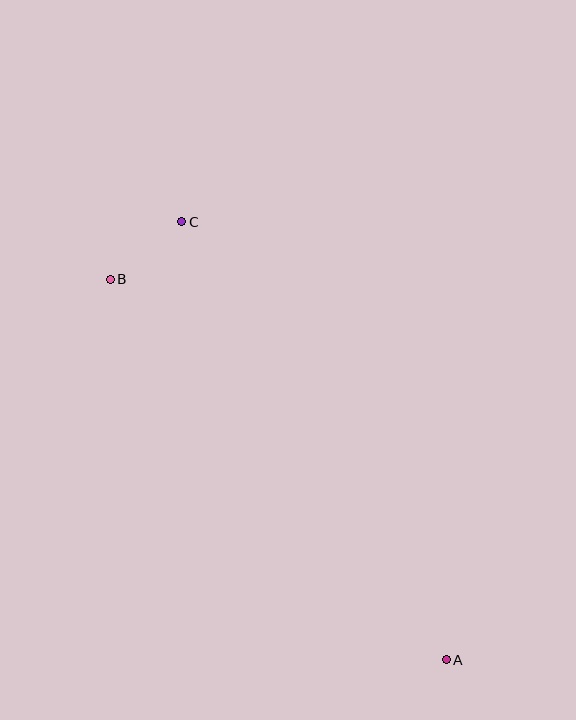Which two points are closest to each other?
Points B and C are closest to each other.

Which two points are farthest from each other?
Points A and C are farthest from each other.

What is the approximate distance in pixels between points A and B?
The distance between A and B is approximately 508 pixels.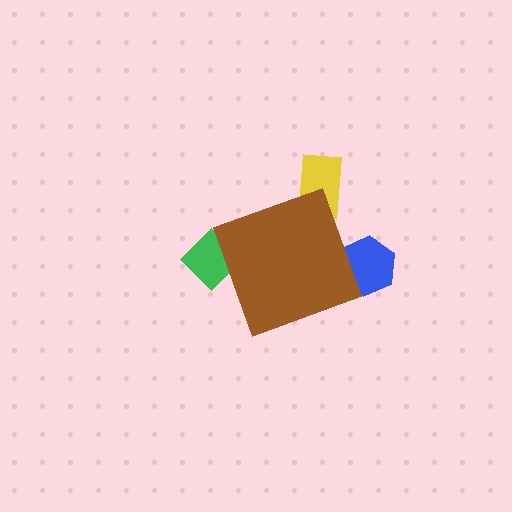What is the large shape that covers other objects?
A brown diamond.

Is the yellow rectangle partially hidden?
Yes, the yellow rectangle is partially hidden behind the brown diamond.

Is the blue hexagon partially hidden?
Yes, the blue hexagon is partially hidden behind the brown diamond.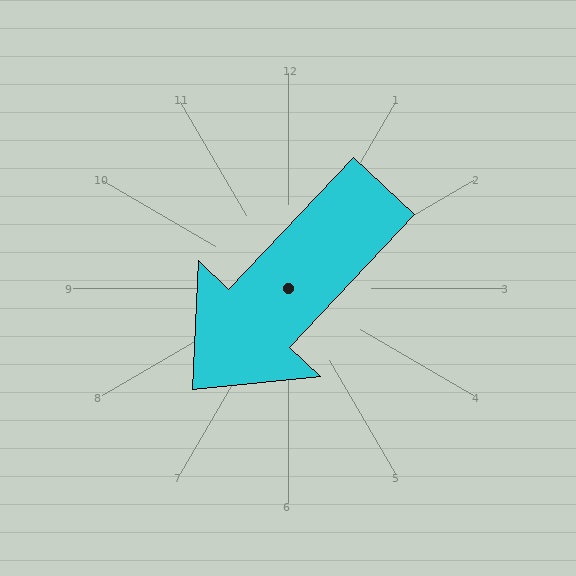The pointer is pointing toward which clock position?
Roughly 7 o'clock.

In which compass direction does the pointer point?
Southwest.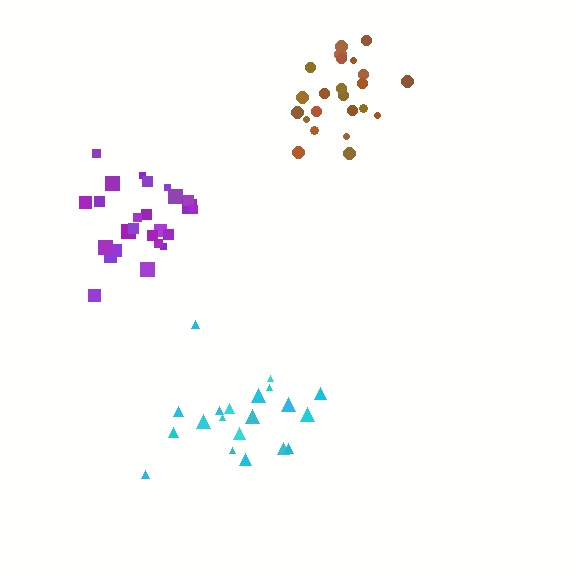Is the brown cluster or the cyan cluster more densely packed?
Brown.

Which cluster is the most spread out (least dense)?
Cyan.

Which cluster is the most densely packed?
Brown.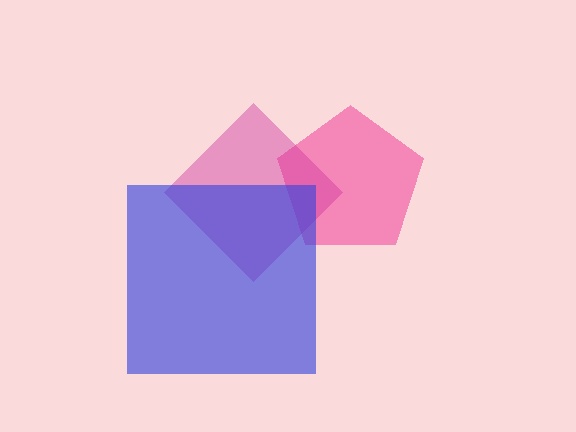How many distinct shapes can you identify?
There are 3 distinct shapes: a pink pentagon, a magenta diamond, a blue square.